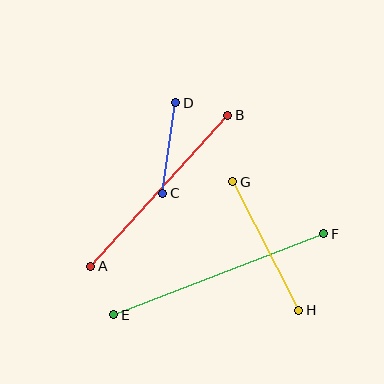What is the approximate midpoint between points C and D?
The midpoint is at approximately (169, 148) pixels.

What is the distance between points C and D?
The distance is approximately 92 pixels.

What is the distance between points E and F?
The distance is approximately 225 pixels.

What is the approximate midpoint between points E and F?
The midpoint is at approximately (219, 274) pixels.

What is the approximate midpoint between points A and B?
The midpoint is at approximately (159, 191) pixels.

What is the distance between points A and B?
The distance is approximately 204 pixels.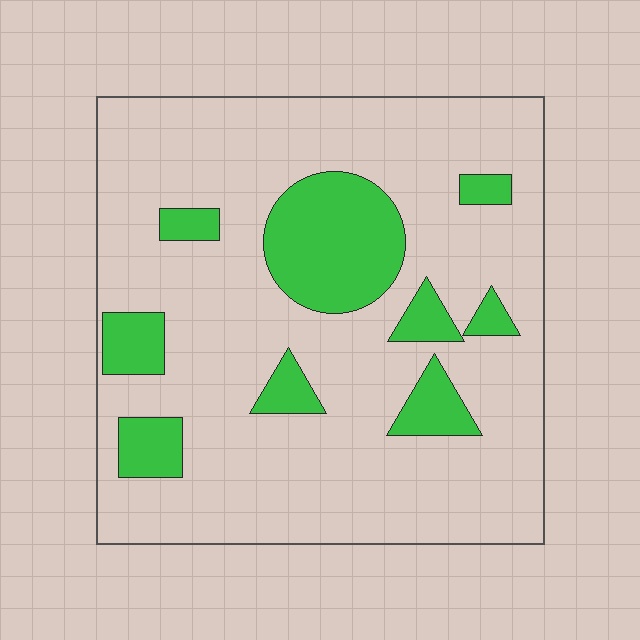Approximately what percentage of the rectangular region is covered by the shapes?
Approximately 20%.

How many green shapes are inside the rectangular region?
9.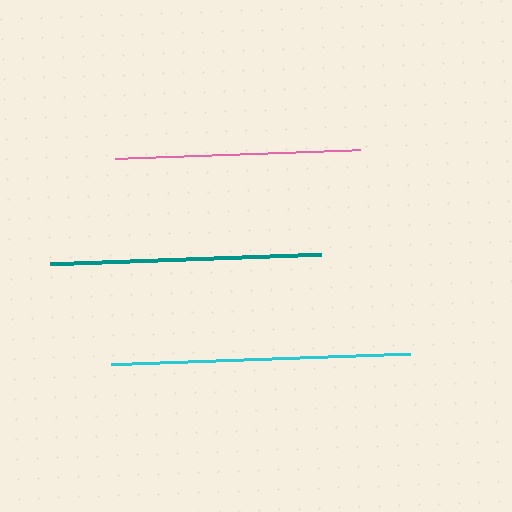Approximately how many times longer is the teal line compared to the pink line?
The teal line is approximately 1.1 times the length of the pink line.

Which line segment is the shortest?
The pink line is the shortest at approximately 245 pixels.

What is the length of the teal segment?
The teal segment is approximately 271 pixels long.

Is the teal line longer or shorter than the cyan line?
The cyan line is longer than the teal line.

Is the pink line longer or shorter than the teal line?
The teal line is longer than the pink line.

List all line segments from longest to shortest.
From longest to shortest: cyan, teal, pink.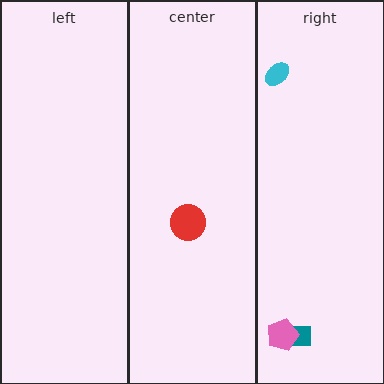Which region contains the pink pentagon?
The right region.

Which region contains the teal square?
The right region.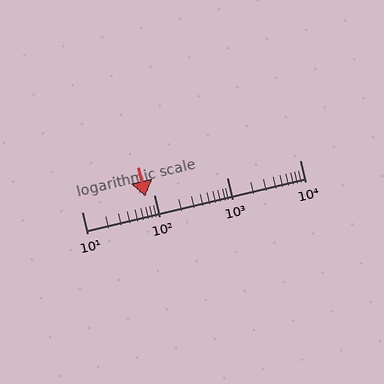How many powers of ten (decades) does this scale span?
The scale spans 3 decades, from 10 to 10000.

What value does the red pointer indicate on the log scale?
The pointer indicates approximately 76.